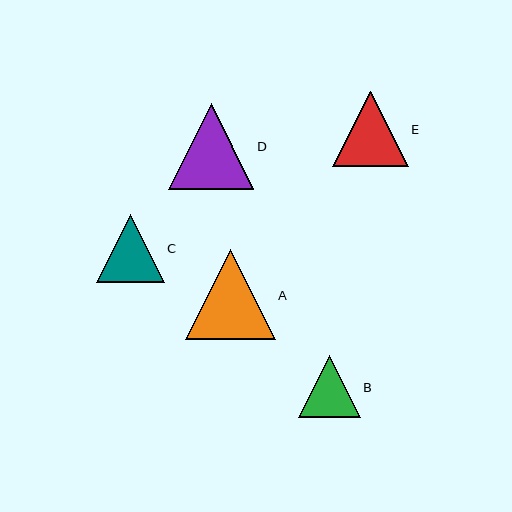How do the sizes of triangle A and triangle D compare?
Triangle A and triangle D are approximately the same size.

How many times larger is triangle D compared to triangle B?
Triangle D is approximately 1.4 times the size of triangle B.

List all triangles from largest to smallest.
From largest to smallest: A, D, E, C, B.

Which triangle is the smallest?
Triangle B is the smallest with a size of approximately 62 pixels.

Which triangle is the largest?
Triangle A is the largest with a size of approximately 90 pixels.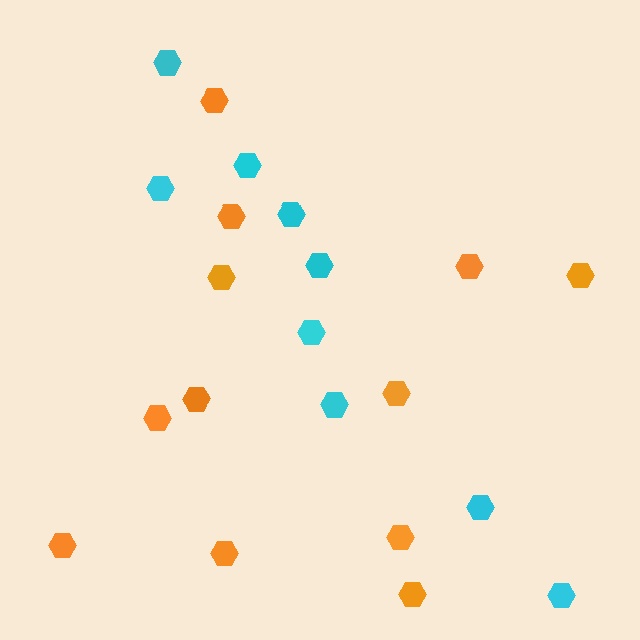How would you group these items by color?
There are 2 groups: one group of cyan hexagons (9) and one group of orange hexagons (12).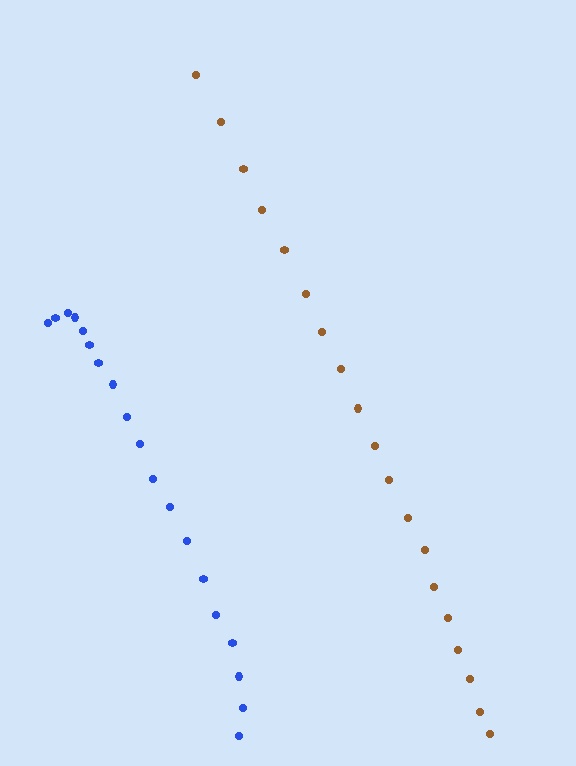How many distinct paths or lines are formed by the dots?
There are 2 distinct paths.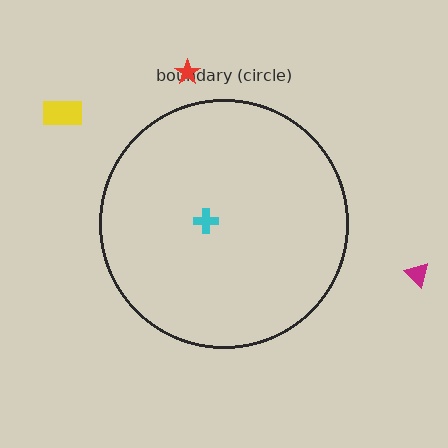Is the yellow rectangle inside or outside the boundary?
Outside.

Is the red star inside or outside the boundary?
Outside.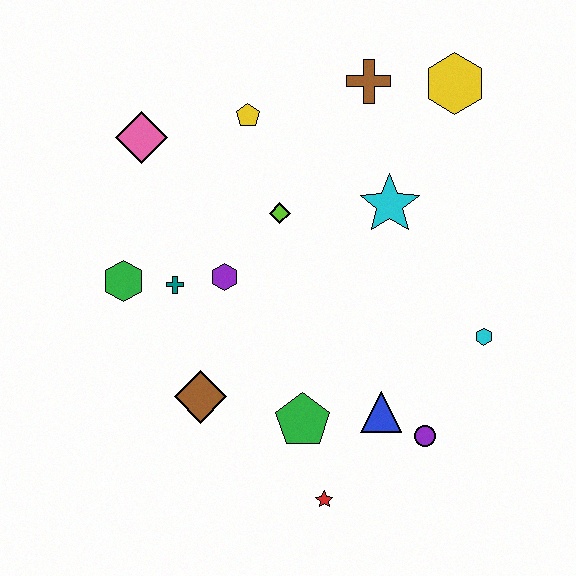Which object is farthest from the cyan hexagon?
The pink diamond is farthest from the cyan hexagon.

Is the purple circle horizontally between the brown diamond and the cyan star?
No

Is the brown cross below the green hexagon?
No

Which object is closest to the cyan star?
The lime diamond is closest to the cyan star.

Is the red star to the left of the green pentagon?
No